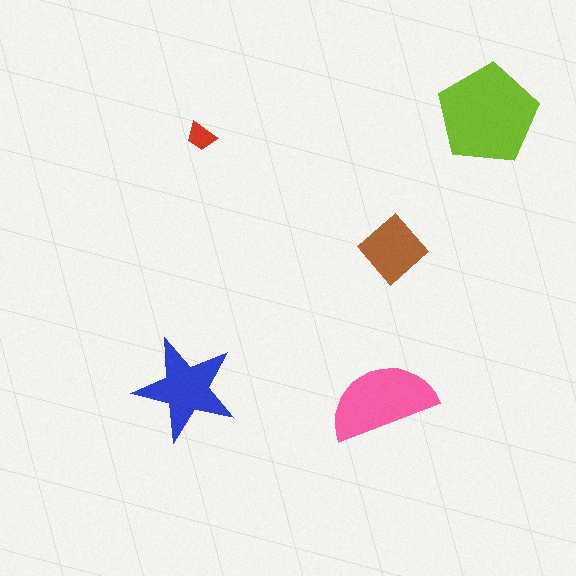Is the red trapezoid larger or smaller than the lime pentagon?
Smaller.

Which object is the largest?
The lime pentagon.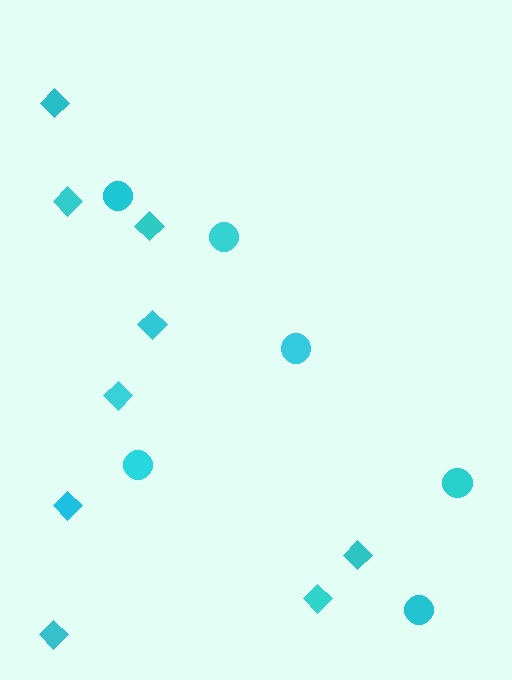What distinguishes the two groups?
There are 2 groups: one group of circles (6) and one group of diamonds (9).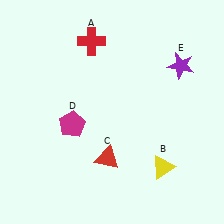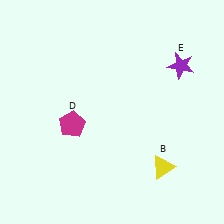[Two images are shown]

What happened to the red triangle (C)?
The red triangle (C) was removed in Image 2. It was in the bottom-left area of Image 1.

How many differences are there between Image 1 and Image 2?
There are 2 differences between the two images.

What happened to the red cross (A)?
The red cross (A) was removed in Image 2. It was in the top-left area of Image 1.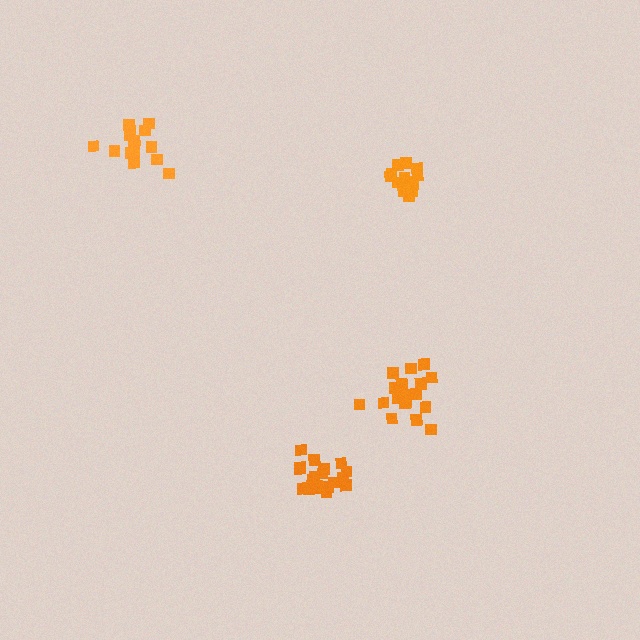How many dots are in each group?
Group 1: 15 dots, Group 2: 20 dots, Group 3: 16 dots, Group 4: 20 dots (71 total).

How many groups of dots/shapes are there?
There are 4 groups.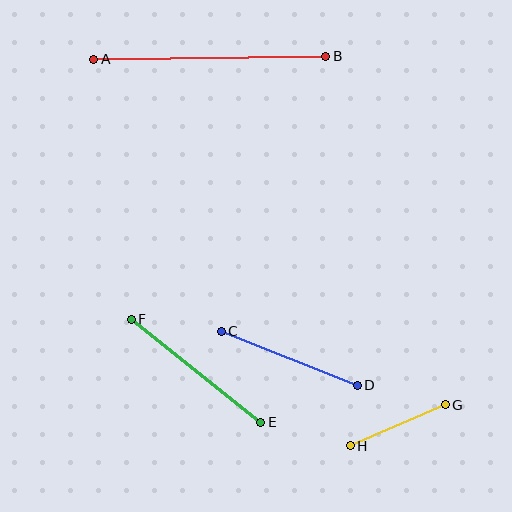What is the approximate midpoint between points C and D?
The midpoint is at approximately (289, 358) pixels.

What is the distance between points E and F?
The distance is approximately 166 pixels.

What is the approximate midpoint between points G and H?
The midpoint is at approximately (398, 425) pixels.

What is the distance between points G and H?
The distance is approximately 103 pixels.